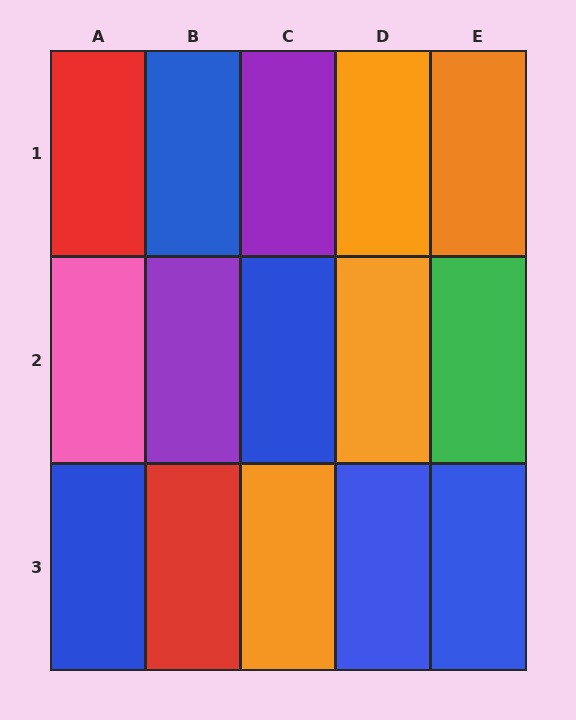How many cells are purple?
2 cells are purple.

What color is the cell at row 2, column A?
Pink.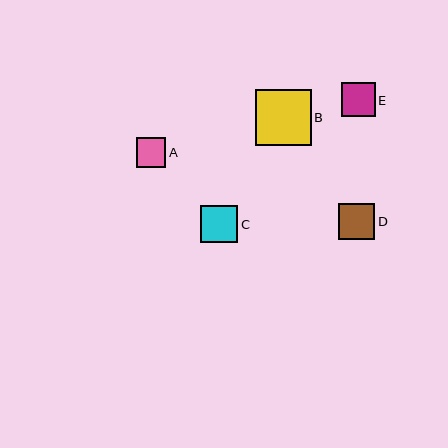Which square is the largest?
Square B is the largest with a size of approximately 56 pixels.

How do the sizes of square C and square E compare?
Square C and square E are approximately the same size.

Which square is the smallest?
Square A is the smallest with a size of approximately 30 pixels.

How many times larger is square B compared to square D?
Square B is approximately 1.5 times the size of square D.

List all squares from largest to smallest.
From largest to smallest: B, C, D, E, A.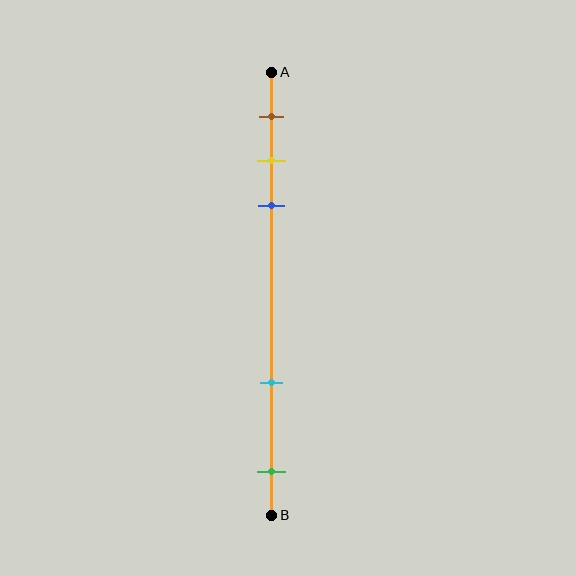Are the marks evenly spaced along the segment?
No, the marks are not evenly spaced.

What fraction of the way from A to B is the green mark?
The green mark is approximately 90% (0.9) of the way from A to B.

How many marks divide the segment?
There are 5 marks dividing the segment.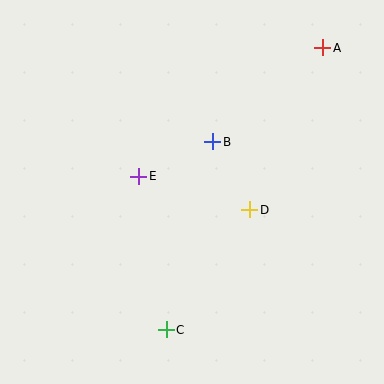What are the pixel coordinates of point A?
Point A is at (323, 48).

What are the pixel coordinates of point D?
Point D is at (250, 210).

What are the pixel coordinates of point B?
Point B is at (213, 142).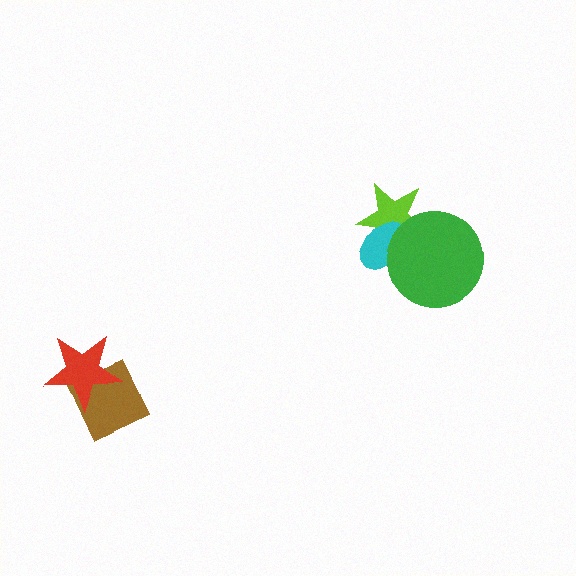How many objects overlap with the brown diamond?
1 object overlaps with the brown diamond.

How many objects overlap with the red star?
1 object overlaps with the red star.